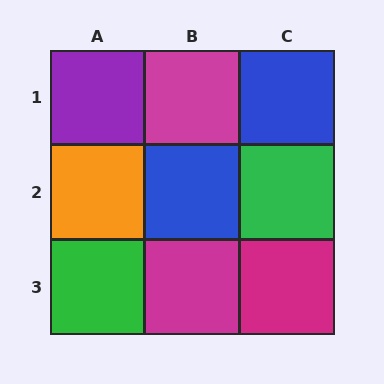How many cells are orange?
1 cell is orange.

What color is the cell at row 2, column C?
Green.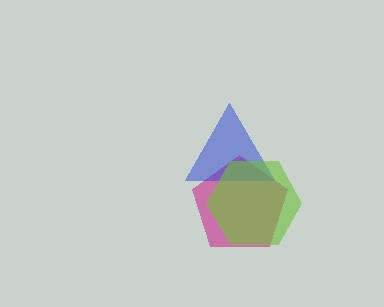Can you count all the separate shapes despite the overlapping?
Yes, there are 3 separate shapes.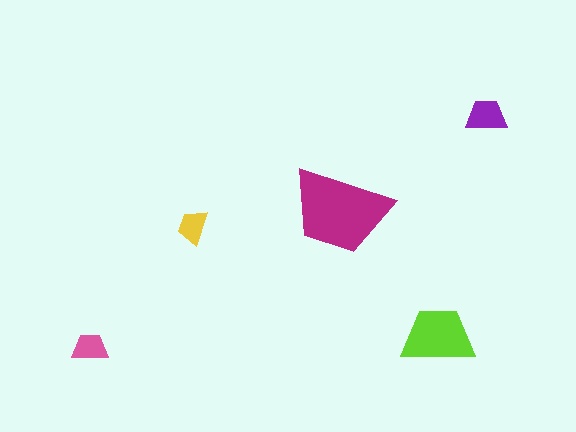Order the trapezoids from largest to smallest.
the magenta one, the lime one, the purple one, the pink one, the yellow one.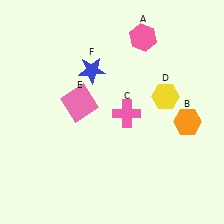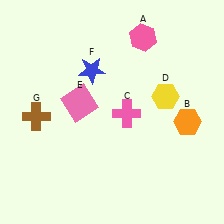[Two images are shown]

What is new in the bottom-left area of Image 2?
A brown cross (G) was added in the bottom-left area of Image 2.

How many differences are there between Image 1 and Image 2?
There is 1 difference between the two images.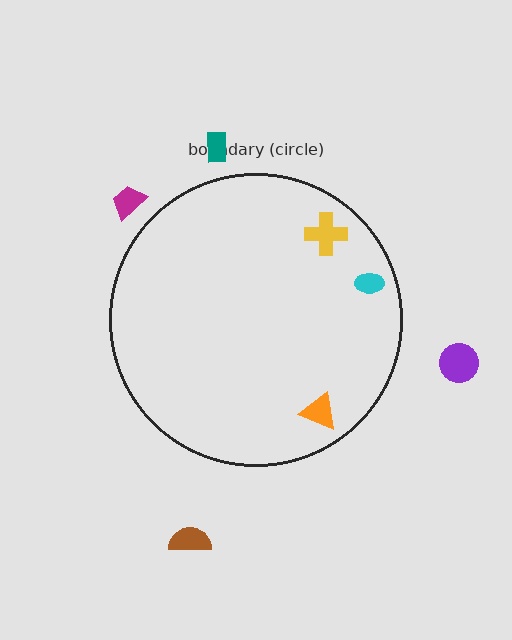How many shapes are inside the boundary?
3 inside, 4 outside.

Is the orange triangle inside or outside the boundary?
Inside.